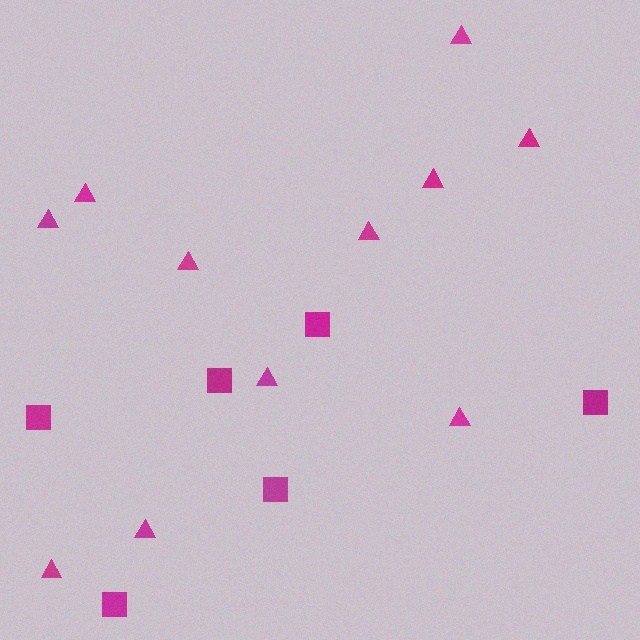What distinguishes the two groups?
There are 2 groups: one group of triangles (11) and one group of squares (6).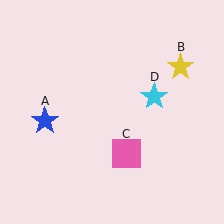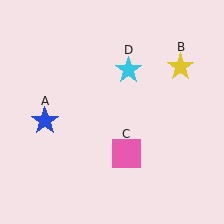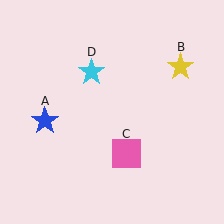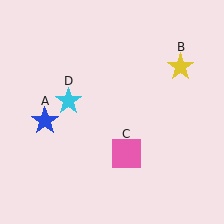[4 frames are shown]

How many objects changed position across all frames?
1 object changed position: cyan star (object D).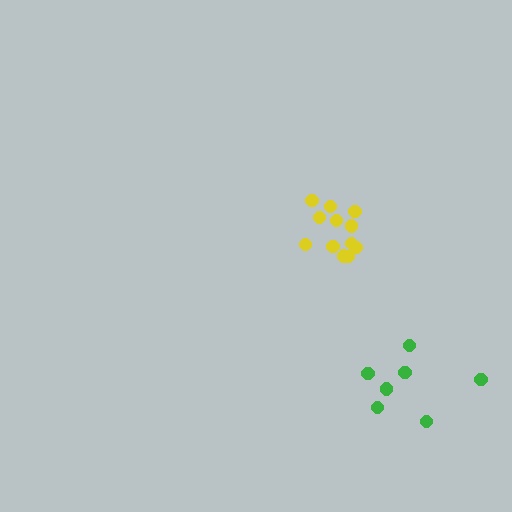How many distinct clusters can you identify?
There are 2 distinct clusters.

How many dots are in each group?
Group 1: 12 dots, Group 2: 7 dots (19 total).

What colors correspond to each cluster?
The clusters are colored: yellow, green.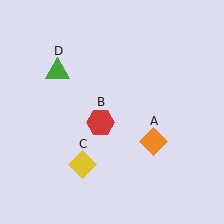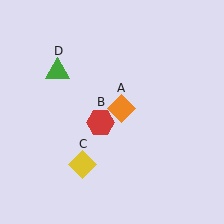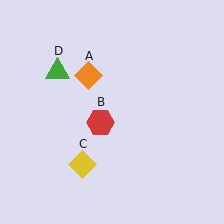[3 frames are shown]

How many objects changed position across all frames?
1 object changed position: orange diamond (object A).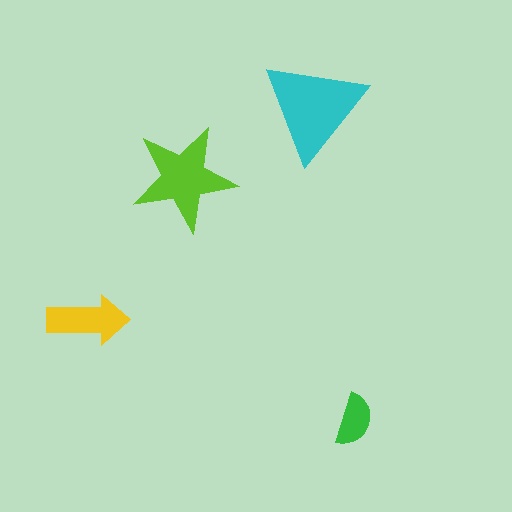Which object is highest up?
The cyan triangle is topmost.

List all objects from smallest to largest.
The green semicircle, the yellow arrow, the lime star, the cyan triangle.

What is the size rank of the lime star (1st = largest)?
2nd.